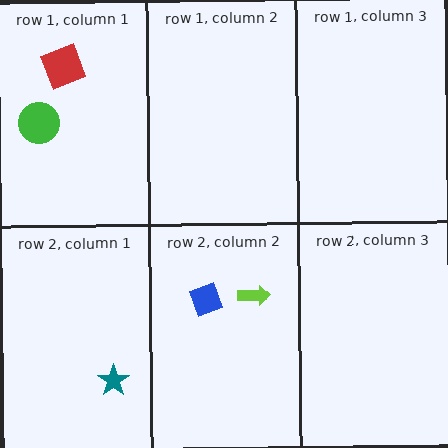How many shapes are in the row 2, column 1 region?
1.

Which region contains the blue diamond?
The row 2, column 2 region.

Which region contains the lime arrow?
The row 2, column 2 region.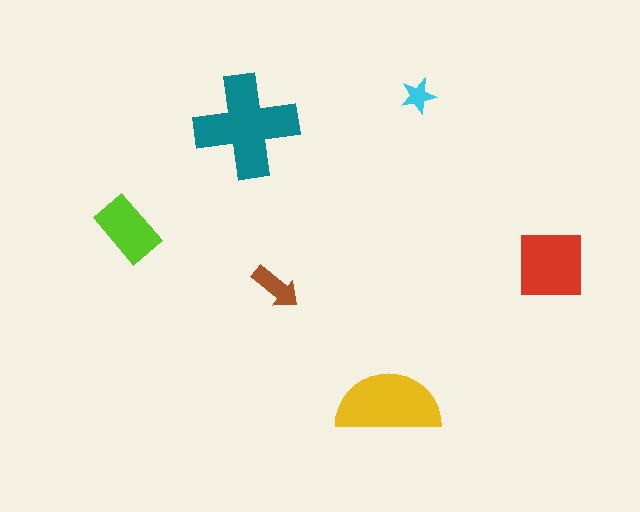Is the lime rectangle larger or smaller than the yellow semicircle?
Smaller.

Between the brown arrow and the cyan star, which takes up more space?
The brown arrow.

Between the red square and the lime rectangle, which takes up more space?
The red square.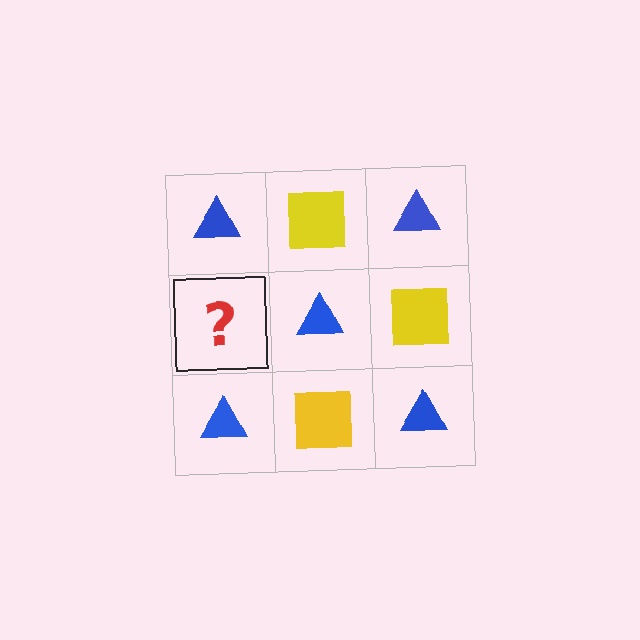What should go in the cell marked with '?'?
The missing cell should contain a yellow square.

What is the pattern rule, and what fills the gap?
The rule is that it alternates blue triangle and yellow square in a checkerboard pattern. The gap should be filled with a yellow square.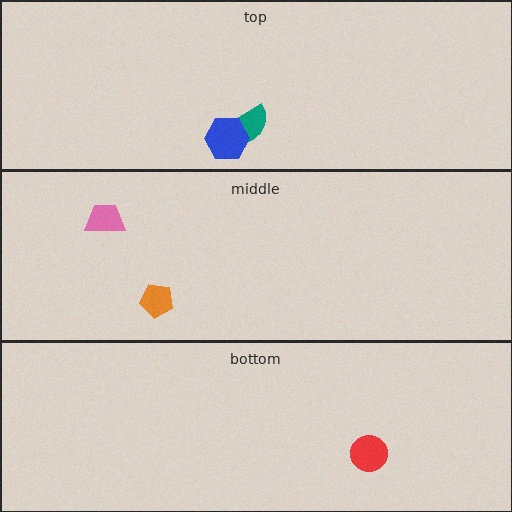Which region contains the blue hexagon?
The top region.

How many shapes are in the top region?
2.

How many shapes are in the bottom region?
1.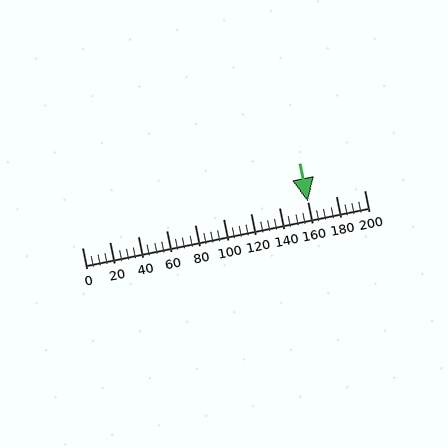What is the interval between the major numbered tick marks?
The major tick marks are spaced 20 units apart.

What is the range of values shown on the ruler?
The ruler shows values from 0 to 200.